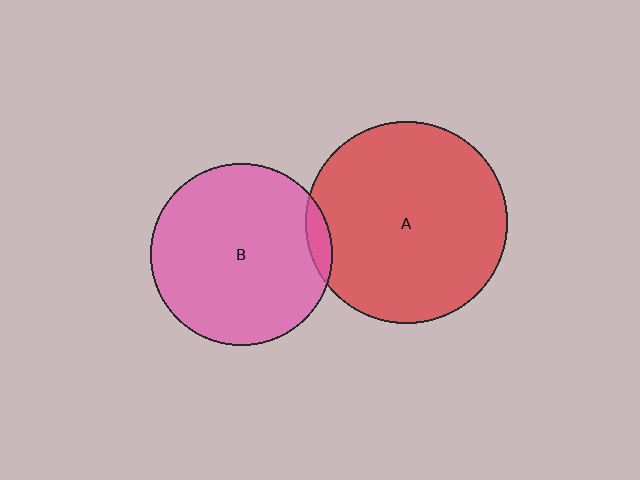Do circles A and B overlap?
Yes.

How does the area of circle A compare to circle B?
Approximately 1.2 times.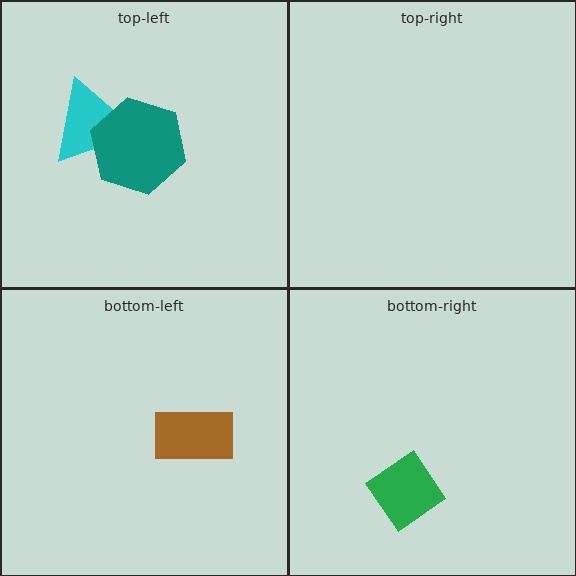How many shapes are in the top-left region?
2.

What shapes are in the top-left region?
The cyan triangle, the teal hexagon.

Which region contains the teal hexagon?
The top-left region.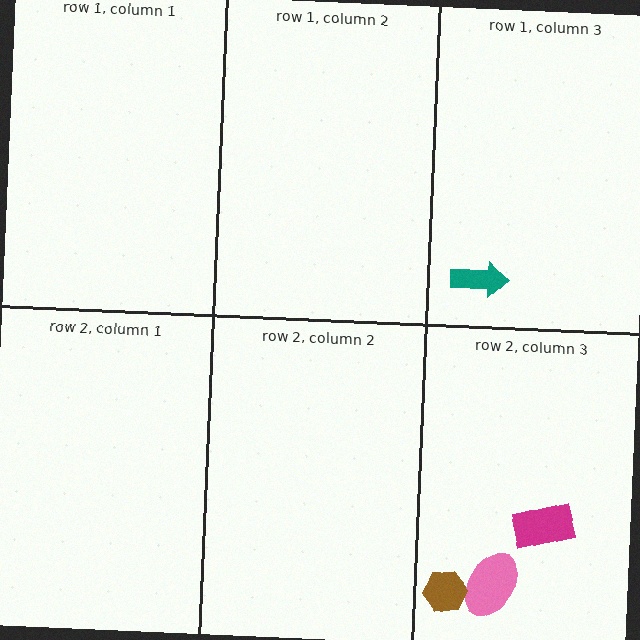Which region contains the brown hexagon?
The row 2, column 3 region.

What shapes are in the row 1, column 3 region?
The teal arrow.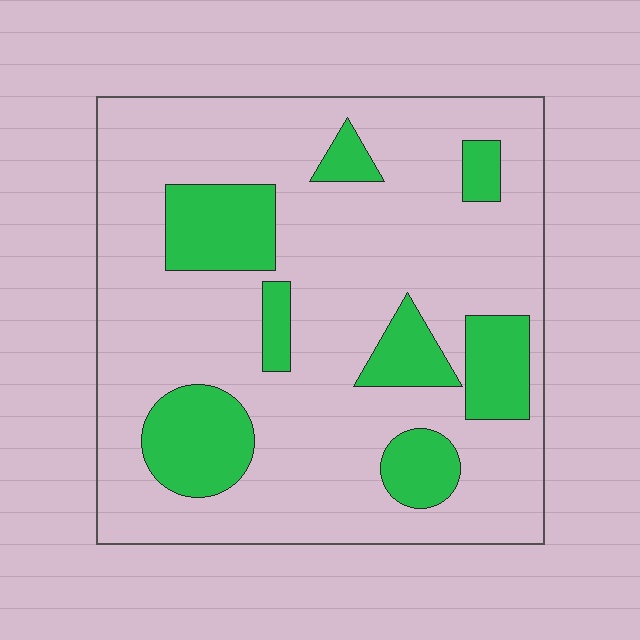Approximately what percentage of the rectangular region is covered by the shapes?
Approximately 20%.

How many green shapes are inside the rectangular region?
8.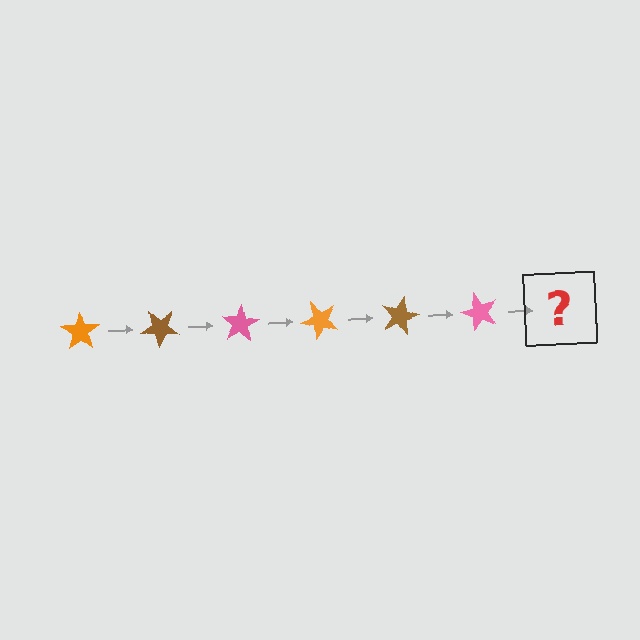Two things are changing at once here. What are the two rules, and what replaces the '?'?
The two rules are that it rotates 40 degrees each step and the color cycles through orange, brown, and pink. The '?' should be an orange star, rotated 240 degrees from the start.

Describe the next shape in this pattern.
It should be an orange star, rotated 240 degrees from the start.